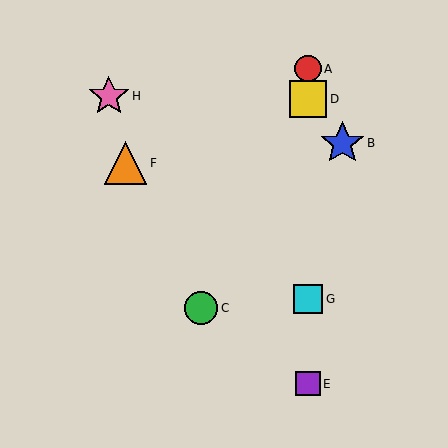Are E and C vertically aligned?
No, E is at x≈308 and C is at x≈201.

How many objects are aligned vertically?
4 objects (A, D, E, G) are aligned vertically.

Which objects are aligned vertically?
Objects A, D, E, G are aligned vertically.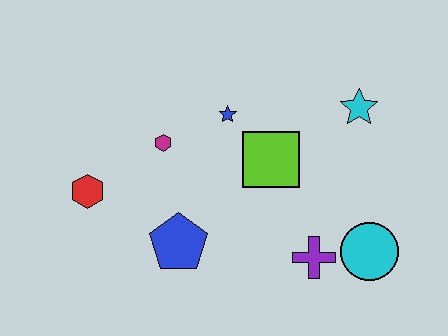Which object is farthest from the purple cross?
The red hexagon is farthest from the purple cross.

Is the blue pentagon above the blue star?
No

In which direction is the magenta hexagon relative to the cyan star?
The magenta hexagon is to the left of the cyan star.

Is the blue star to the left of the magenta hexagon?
No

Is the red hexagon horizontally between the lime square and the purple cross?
No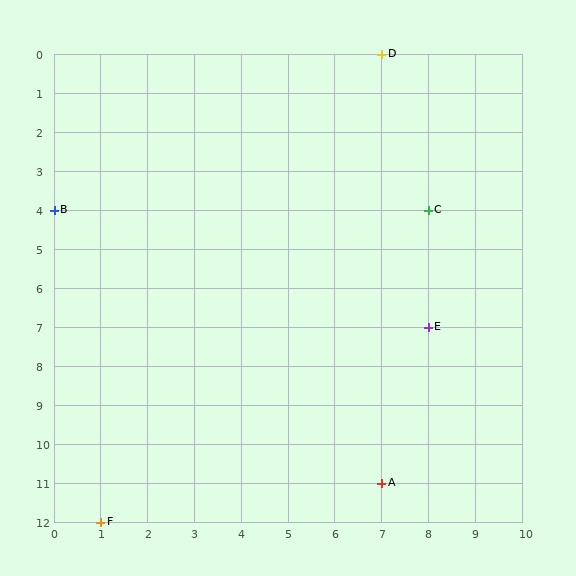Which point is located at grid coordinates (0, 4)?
Point B is at (0, 4).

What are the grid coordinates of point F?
Point F is at grid coordinates (1, 12).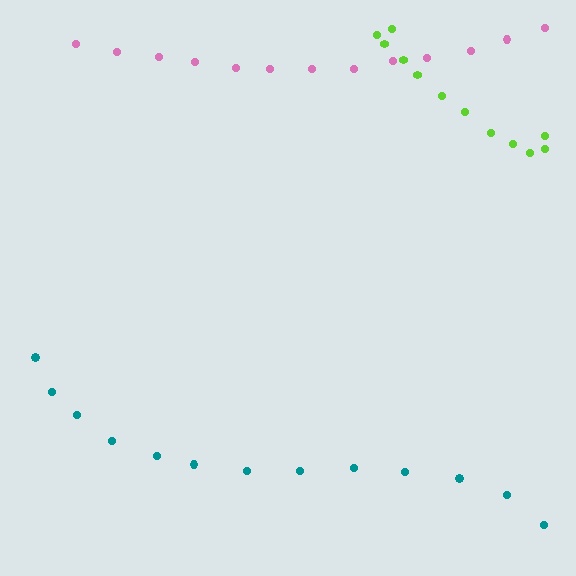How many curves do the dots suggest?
There are 3 distinct paths.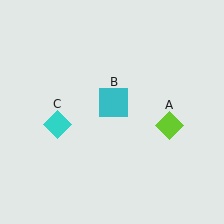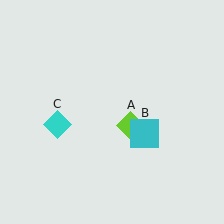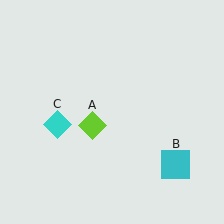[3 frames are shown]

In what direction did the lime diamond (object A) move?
The lime diamond (object A) moved left.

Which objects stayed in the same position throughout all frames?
Cyan diamond (object C) remained stationary.